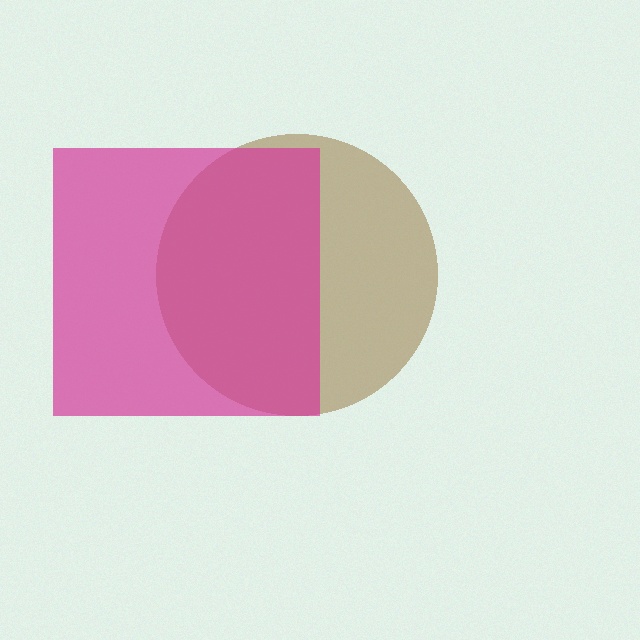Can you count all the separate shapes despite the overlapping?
Yes, there are 2 separate shapes.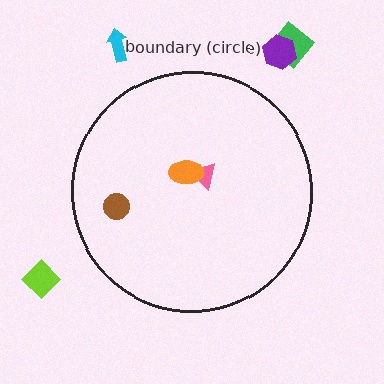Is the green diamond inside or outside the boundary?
Outside.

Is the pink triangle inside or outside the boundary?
Inside.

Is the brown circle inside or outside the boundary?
Inside.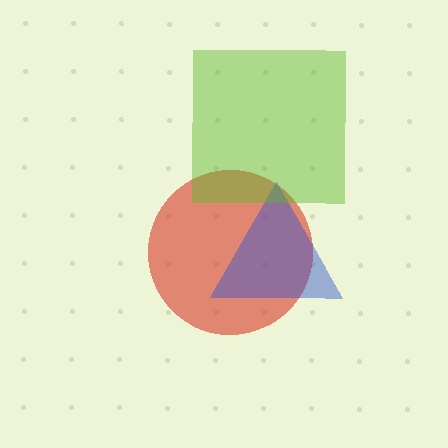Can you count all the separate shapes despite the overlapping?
Yes, there are 3 separate shapes.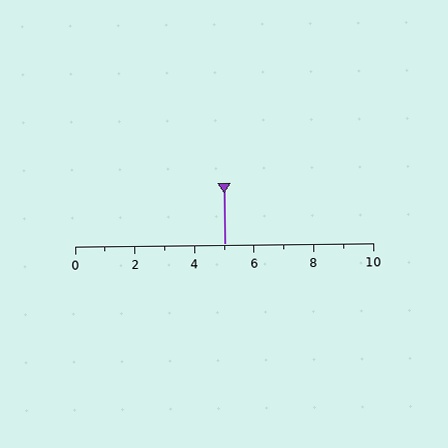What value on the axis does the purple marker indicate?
The marker indicates approximately 5.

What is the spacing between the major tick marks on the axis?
The major ticks are spaced 2 apart.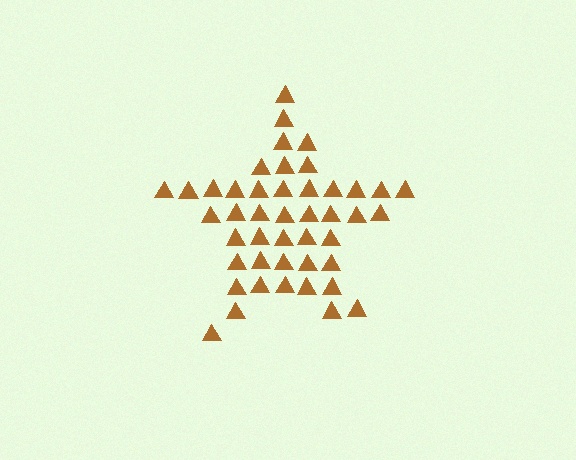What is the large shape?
The large shape is a star.